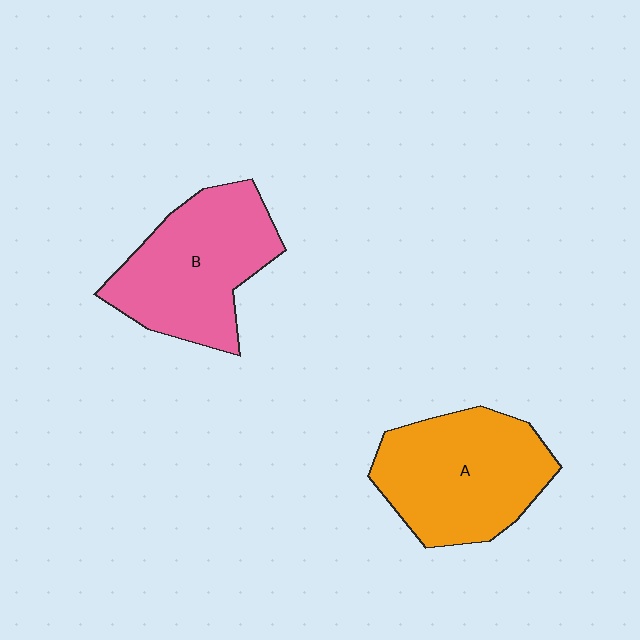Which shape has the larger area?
Shape A (orange).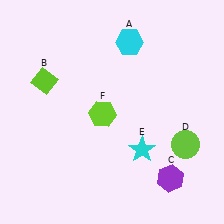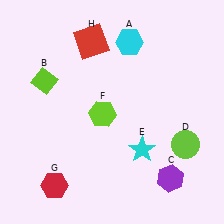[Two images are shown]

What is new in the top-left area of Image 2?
A red square (H) was added in the top-left area of Image 2.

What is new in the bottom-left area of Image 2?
A red hexagon (G) was added in the bottom-left area of Image 2.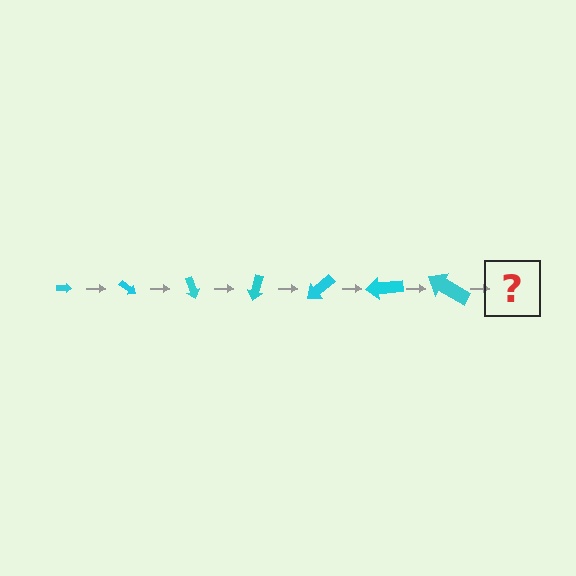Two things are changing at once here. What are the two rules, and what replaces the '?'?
The two rules are that the arrow grows larger each step and it rotates 35 degrees each step. The '?' should be an arrow, larger than the previous one and rotated 245 degrees from the start.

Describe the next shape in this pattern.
It should be an arrow, larger than the previous one and rotated 245 degrees from the start.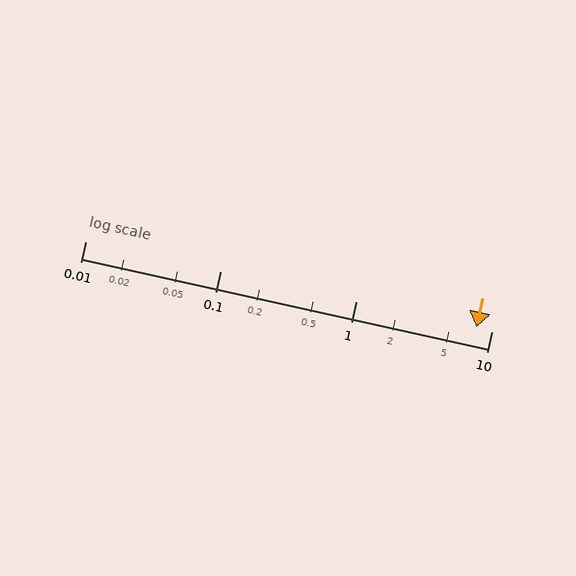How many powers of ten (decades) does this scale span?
The scale spans 3 decades, from 0.01 to 10.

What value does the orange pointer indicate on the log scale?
The pointer indicates approximately 7.7.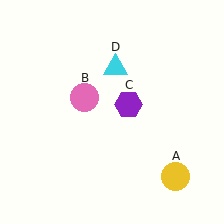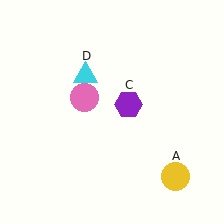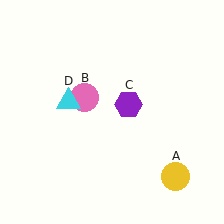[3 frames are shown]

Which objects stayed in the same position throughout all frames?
Yellow circle (object A) and pink circle (object B) and purple hexagon (object C) remained stationary.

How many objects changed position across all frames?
1 object changed position: cyan triangle (object D).